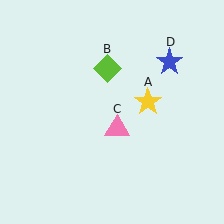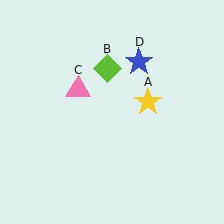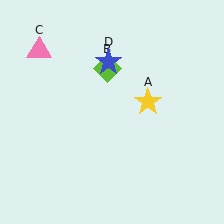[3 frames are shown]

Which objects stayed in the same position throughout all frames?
Yellow star (object A) and lime diamond (object B) remained stationary.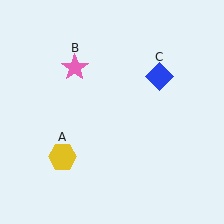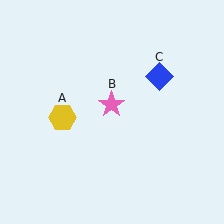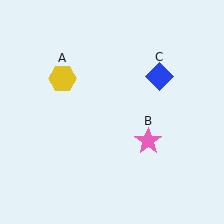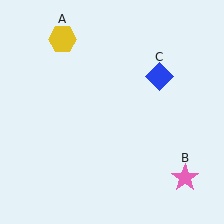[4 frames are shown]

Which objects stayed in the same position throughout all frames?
Blue diamond (object C) remained stationary.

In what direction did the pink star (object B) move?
The pink star (object B) moved down and to the right.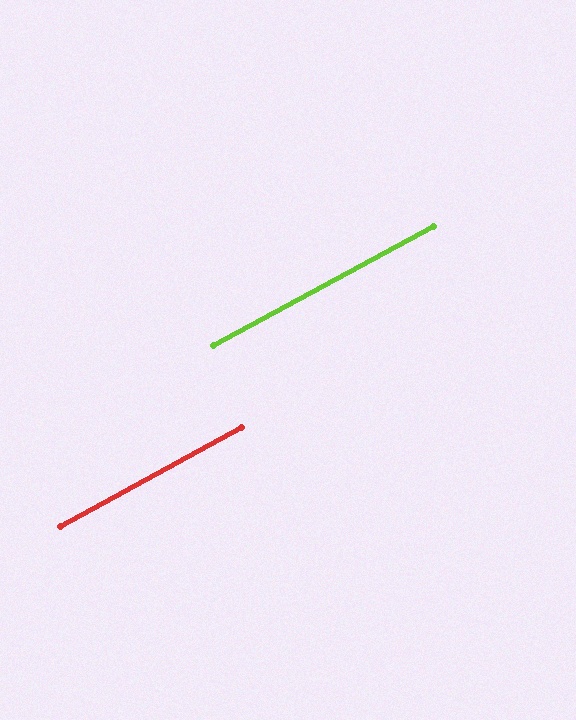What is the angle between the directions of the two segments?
Approximately 0 degrees.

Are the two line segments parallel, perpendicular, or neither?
Parallel — their directions differ by only 0.2°.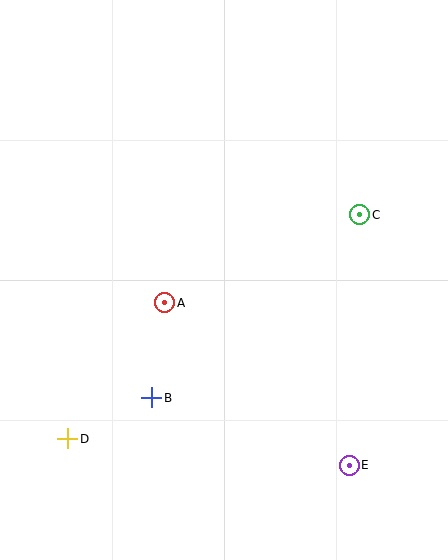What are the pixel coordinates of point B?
Point B is at (152, 398).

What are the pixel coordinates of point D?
Point D is at (68, 439).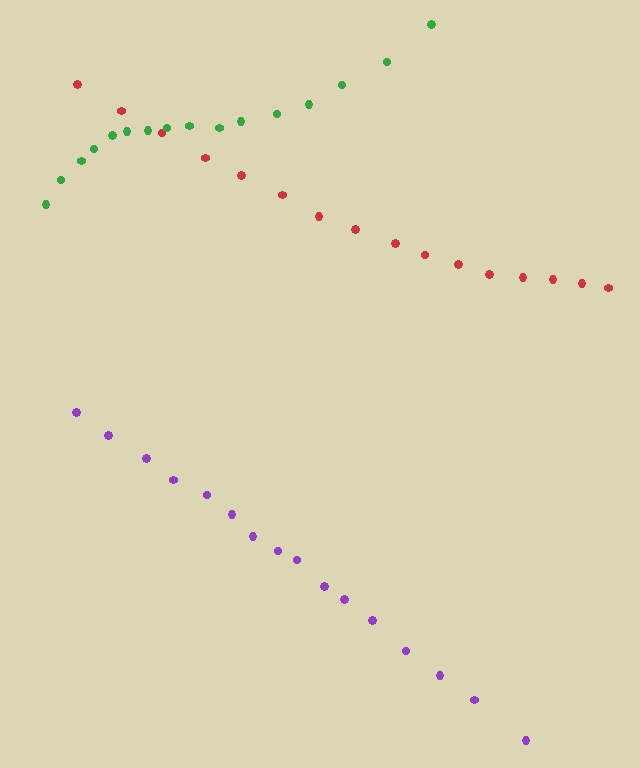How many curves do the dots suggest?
There are 3 distinct paths.